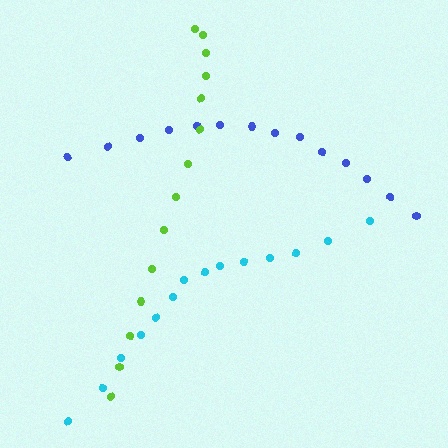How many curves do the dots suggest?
There are 3 distinct paths.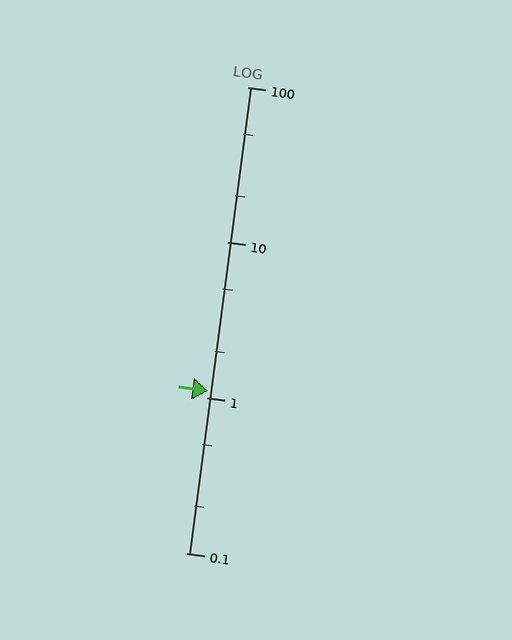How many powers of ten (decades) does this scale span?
The scale spans 3 decades, from 0.1 to 100.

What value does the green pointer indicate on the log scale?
The pointer indicates approximately 1.1.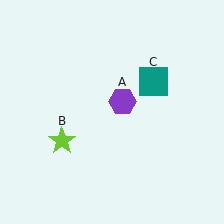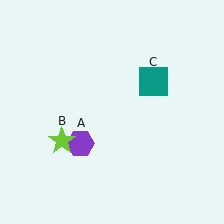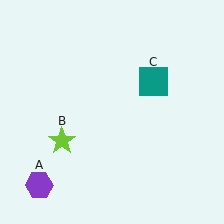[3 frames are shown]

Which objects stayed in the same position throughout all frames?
Lime star (object B) and teal square (object C) remained stationary.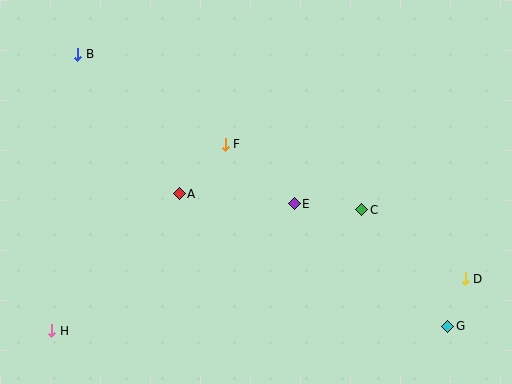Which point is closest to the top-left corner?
Point B is closest to the top-left corner.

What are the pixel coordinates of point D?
Point D is at (465, 279).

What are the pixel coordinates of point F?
Point F is at (225, 144).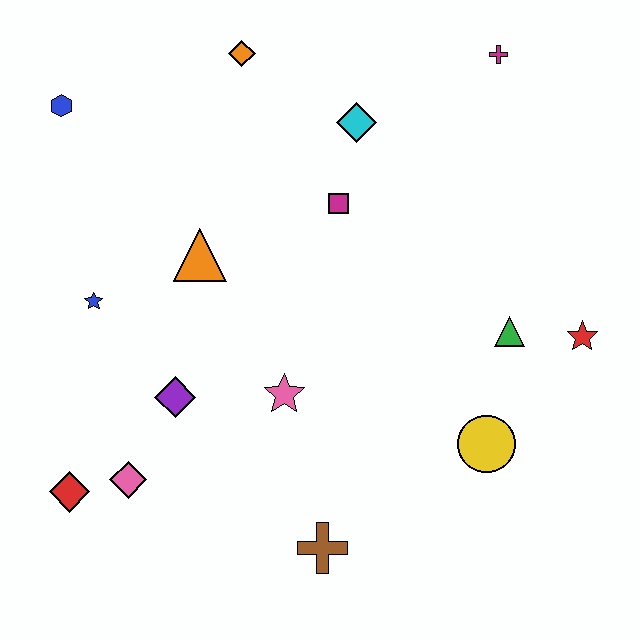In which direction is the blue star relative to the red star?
The blue star is to the left of the red star.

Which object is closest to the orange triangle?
The blue star is closest to the orange triangle.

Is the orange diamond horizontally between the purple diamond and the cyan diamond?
Yes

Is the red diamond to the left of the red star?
Yes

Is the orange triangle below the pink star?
No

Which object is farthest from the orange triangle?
The red star is farthest from the orange triangle.